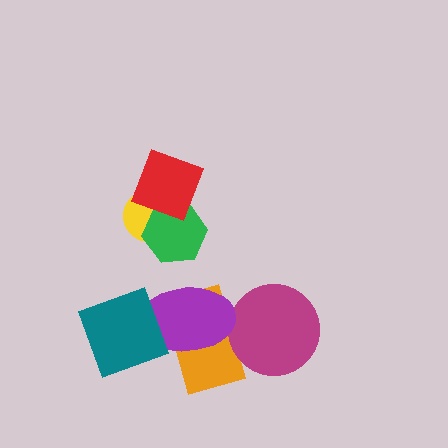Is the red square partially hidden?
No, no other shape covers it.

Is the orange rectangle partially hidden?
Yes, it is partially covered by another shape.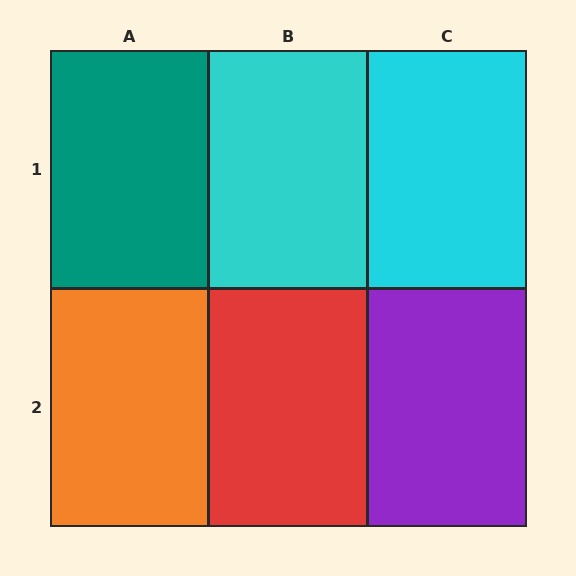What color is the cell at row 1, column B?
Cyan.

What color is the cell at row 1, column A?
Teal.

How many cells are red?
1 cell is red.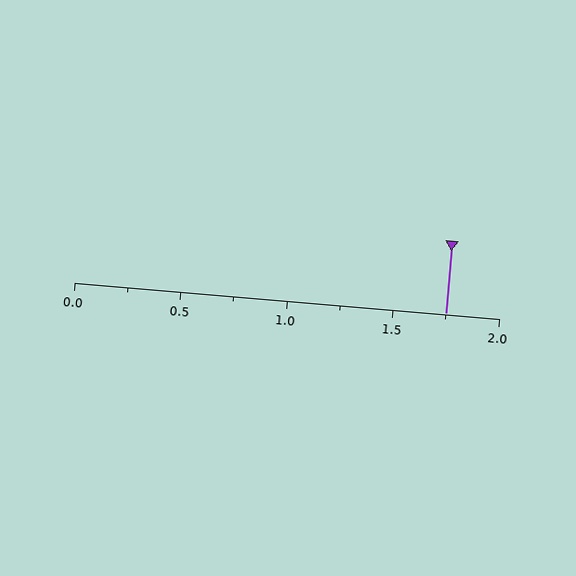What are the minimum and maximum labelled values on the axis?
The axis runs from 0.0 to 2.0.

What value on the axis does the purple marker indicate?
The marker indicates approximately 1.75.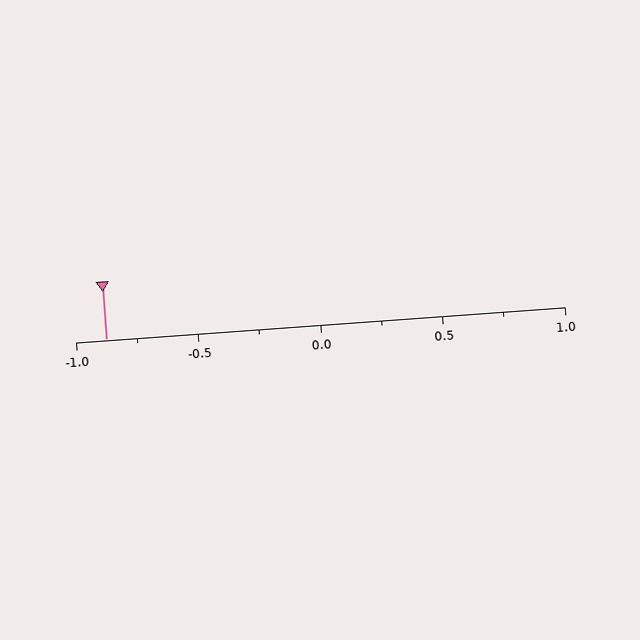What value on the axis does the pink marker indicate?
The marker indicates approximately -0.88.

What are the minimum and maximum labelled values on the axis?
The axis runs from -1.0 to 1.0.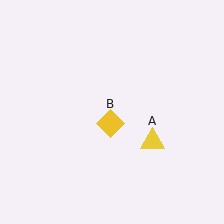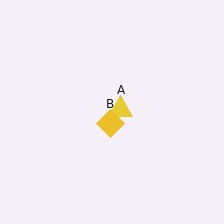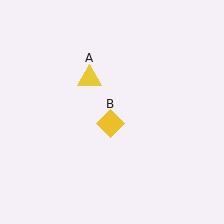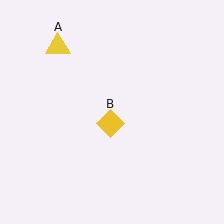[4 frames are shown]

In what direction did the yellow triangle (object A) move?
The yellow triangle (object A) moved up and to the left.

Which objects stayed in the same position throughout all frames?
Yellow diamond (object B) remained stationary.